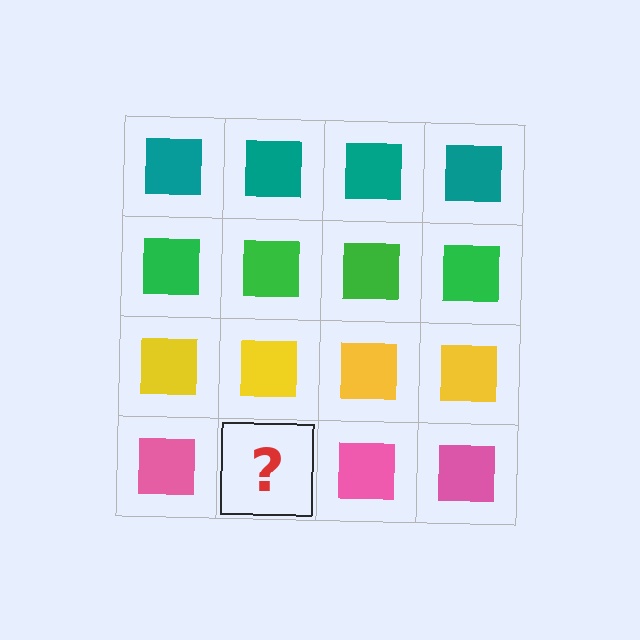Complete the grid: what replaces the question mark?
The question mark should be replaced with a pink square.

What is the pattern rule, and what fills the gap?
The rule is that each row has a consistent color. The gap should be filled with a pink square.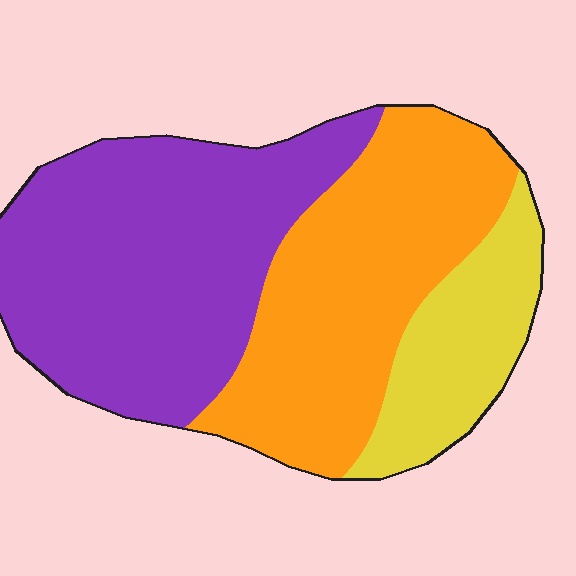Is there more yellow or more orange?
Orange.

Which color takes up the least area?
Yellow, at roughly 15%.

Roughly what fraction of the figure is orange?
Orange takes up about three eighths (3/8) of the figure.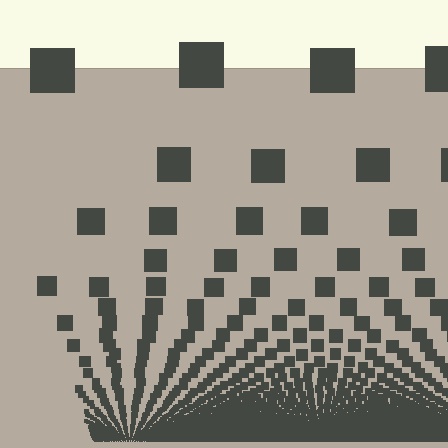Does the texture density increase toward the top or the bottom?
Density increases toward the bottom.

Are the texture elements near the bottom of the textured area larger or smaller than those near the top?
Smaller. The gradient is inverted — elements near the bottom are smaller and denser.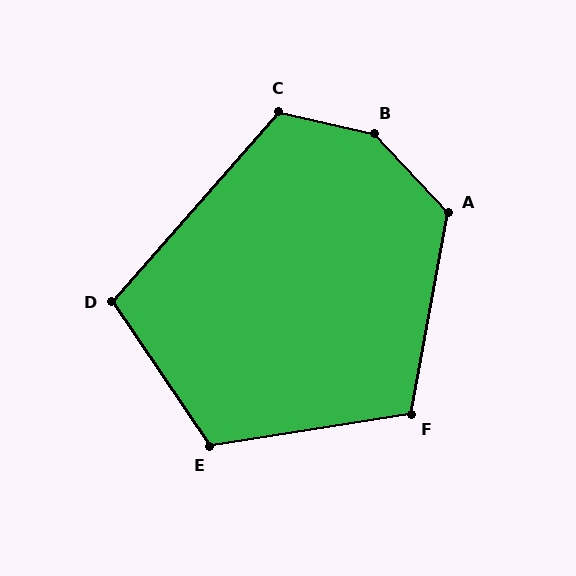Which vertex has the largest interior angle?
B, at approximately 146 degrees.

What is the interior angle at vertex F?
Approximately 109 degrees (obtuse).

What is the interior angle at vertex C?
Approximately 118 degrees (obtuse).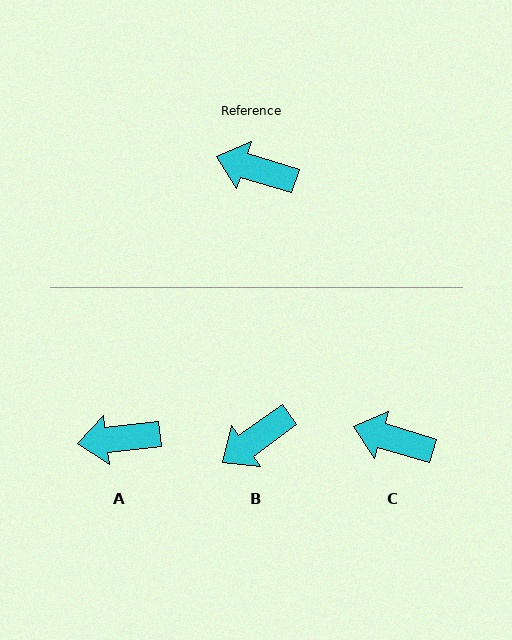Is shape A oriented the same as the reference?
No, it is off by about 24 degrees.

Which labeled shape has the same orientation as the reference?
C.